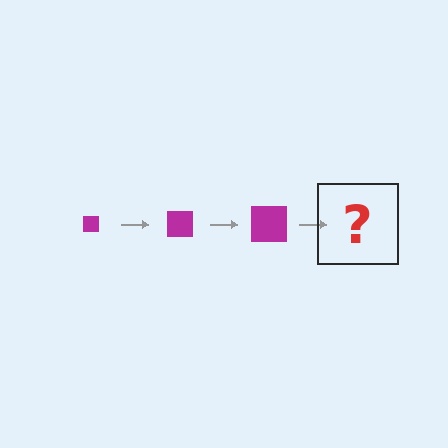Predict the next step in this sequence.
The next step is a magenta square, larger than the previous one.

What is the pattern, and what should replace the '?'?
The pattern is that the square gets progressively larger each step. The '?' should be a magenta square, larger than the previous one.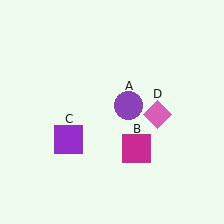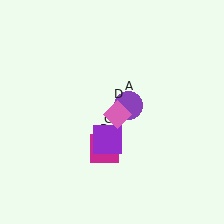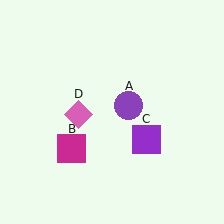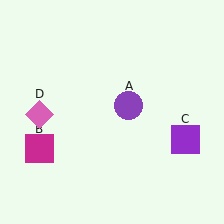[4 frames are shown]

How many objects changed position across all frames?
3 objects changed position: magenta square (object B), purple square (object C), pink diamond (object D).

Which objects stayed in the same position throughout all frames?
Purple circle (object A) remained stationary.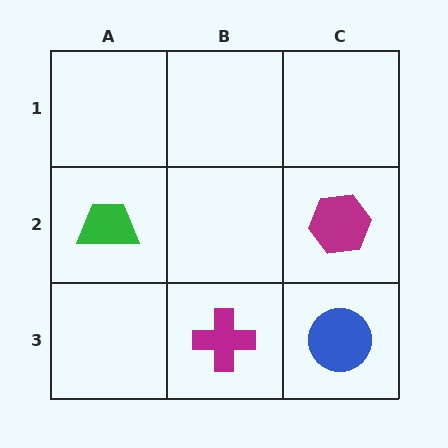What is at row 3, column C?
A blue circle.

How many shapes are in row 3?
2 shapes.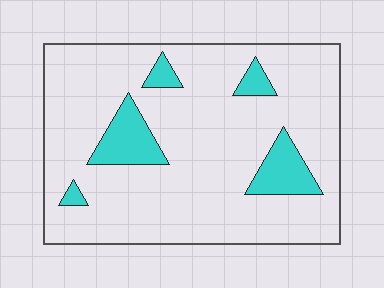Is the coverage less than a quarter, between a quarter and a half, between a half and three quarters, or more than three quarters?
Less than a quarter.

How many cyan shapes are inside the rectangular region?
5.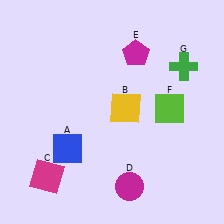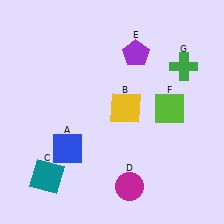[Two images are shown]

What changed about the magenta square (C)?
In Image 1, C is magenta. In Image 2, it changed to teal.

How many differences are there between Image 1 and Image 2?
There are 2 differences between the two images.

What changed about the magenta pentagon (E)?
In Image 1, E is magenta. In Image 2, it changed to purple.